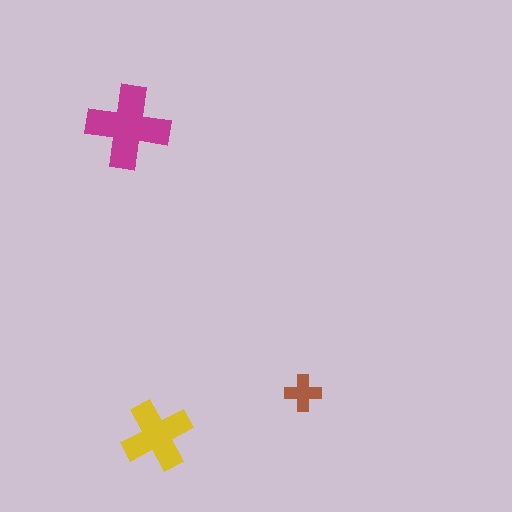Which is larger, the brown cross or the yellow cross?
The yellow one.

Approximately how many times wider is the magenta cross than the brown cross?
About 2 times wider.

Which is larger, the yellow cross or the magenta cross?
The magenta one.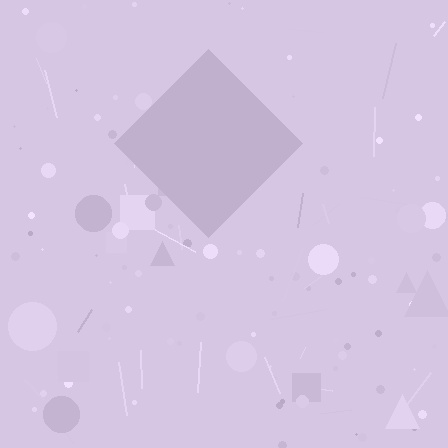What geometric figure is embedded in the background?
A diamond is embedded in the background.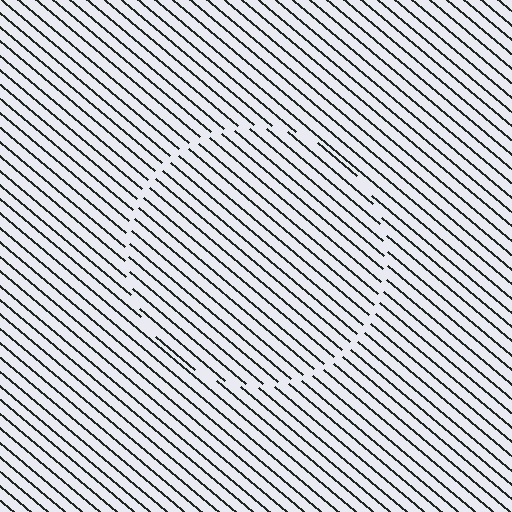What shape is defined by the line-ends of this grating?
An illusory circle. The interior of the shape contains the same grating, shifted by half a period — the contour is defined by the phase discontinuity where line-ends from the inner and outer gratings abut.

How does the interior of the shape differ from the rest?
The interior of the shape contains the same grating, shifted by half a period — the contour is defined by the phase discontinuity where line-ends from the inner and outer gratings abut.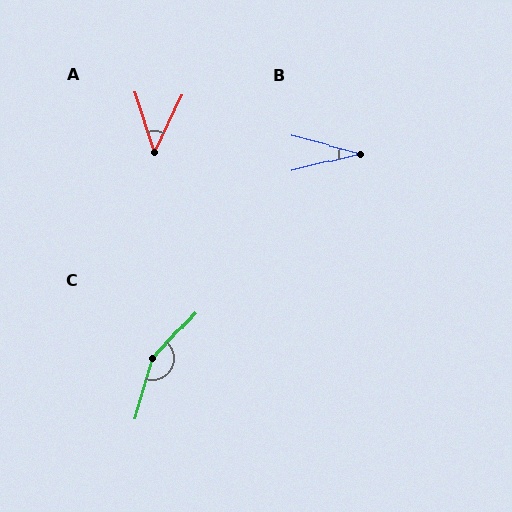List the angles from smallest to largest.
B (29°), A (44°), C (154°).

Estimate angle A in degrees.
Approximately 44 degrees.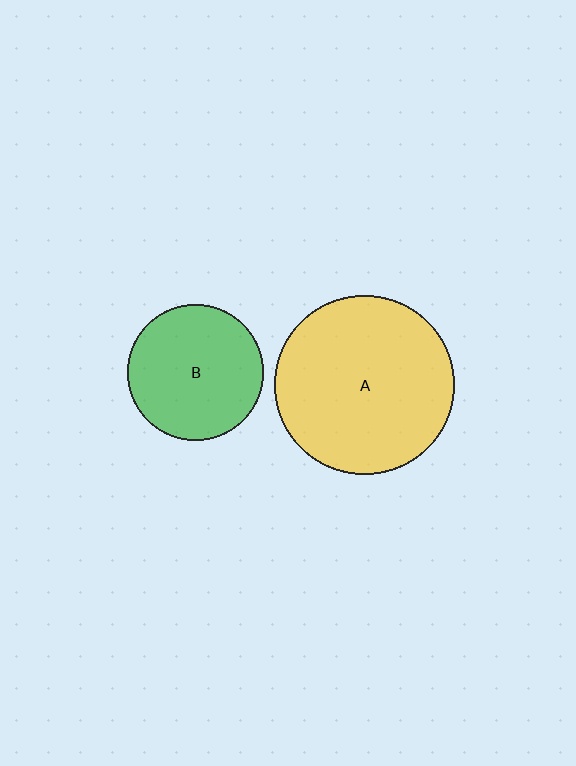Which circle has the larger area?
Circle A (yellow).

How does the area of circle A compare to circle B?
Approximately 1.7 times.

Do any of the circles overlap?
No, none of the circles overlap.